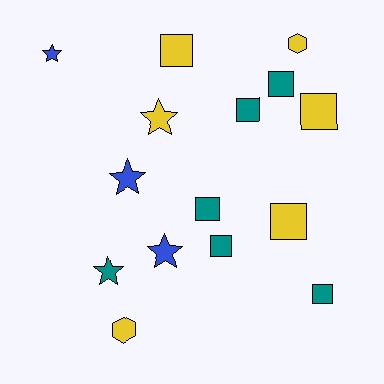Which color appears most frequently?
Yellow, with 6 objects.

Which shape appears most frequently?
Square, with 8 objects.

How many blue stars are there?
There are 3 blue stars.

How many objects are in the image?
There are 15 objects.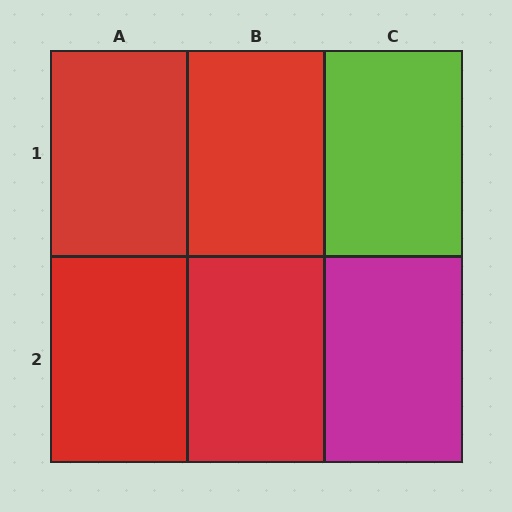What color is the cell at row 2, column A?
Red.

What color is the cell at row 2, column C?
Magenta.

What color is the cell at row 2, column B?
Red.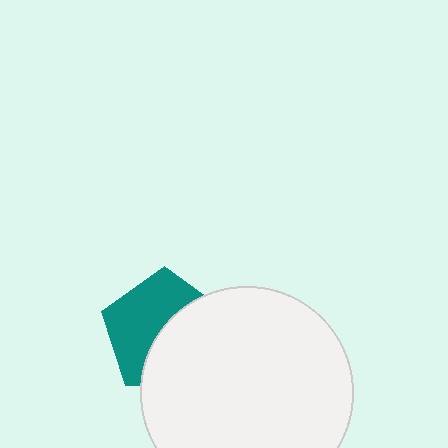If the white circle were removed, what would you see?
You would see the complete teal pentagon.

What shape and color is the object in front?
The object in front is a white circle.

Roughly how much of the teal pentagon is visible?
About half of it is visible (roughly 52%).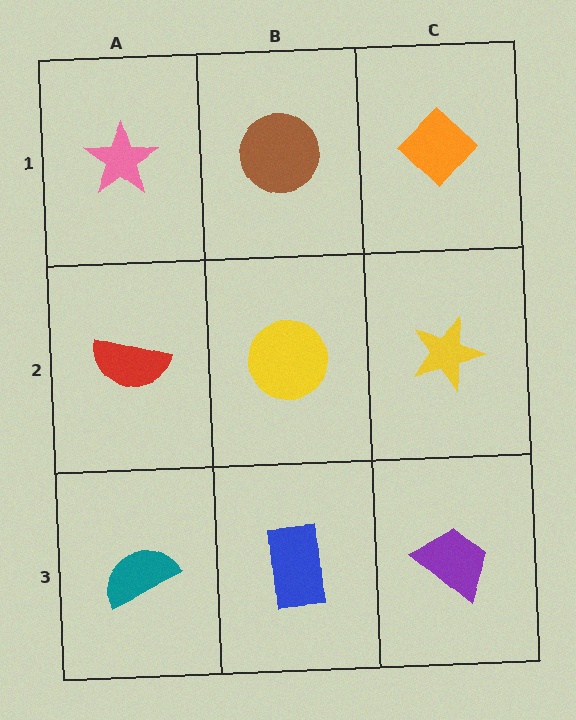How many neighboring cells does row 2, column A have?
3.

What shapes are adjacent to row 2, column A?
A pink star (row 1, column A), a teal semicircle (row 3, column A), a yellow circle (row 2, column B).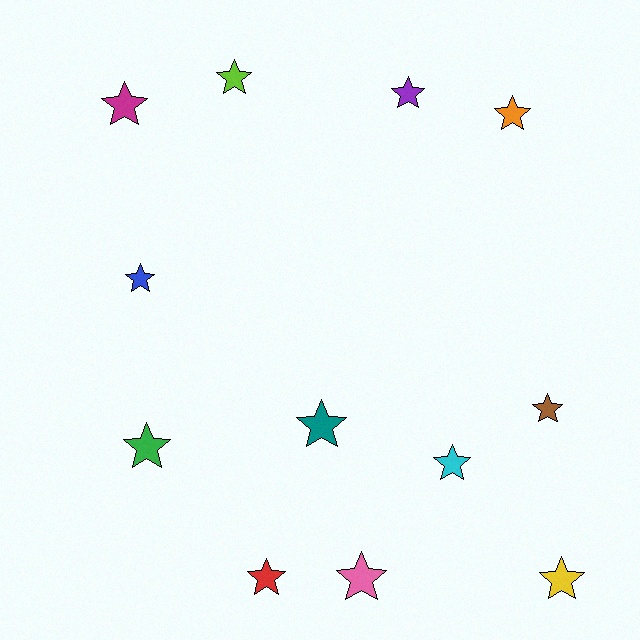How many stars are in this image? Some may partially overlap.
There are 12 stars.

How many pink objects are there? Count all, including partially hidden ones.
There is 1 pink object.